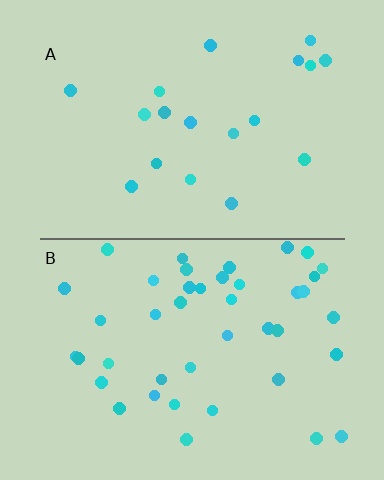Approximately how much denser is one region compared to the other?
Approximately 2.3× — region B over region A.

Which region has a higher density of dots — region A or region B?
B (the bottom).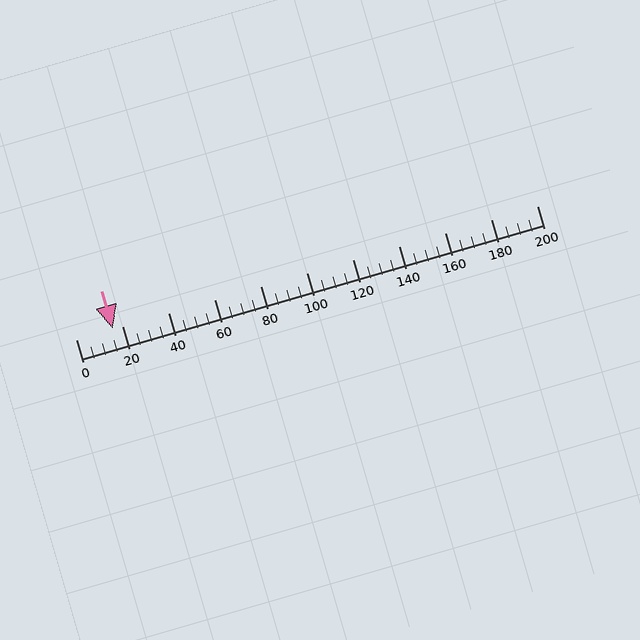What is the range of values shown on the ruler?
The ruler shows values from 0 to 200.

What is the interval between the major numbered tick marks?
The major tick marks are spaced 20 units apart.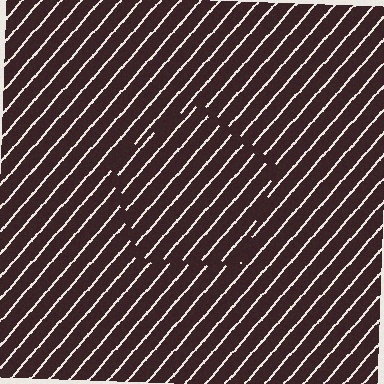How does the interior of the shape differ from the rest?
The interior of the shape contains the same grating, shifted by half a period — the contour is defined by the phase discontinuity where line-ends from the inner and outer gratings abut.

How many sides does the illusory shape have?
5 sides — the line-ends trace a pentagon.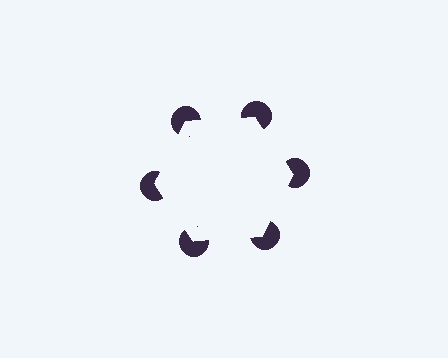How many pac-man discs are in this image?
There are 6 — one at each vertex of the illusory hexagon.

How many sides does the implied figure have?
6 sides.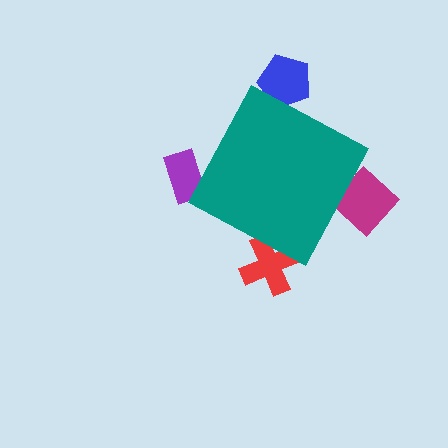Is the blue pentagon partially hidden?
Yes, the blue pentagon is partially hidden behind the teal diamond.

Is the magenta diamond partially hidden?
Yes, the magenta diamond is partially hidden behind the teal diamond.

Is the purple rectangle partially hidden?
Yes, the purple rectangle is partially hidden behind the teal diamond.